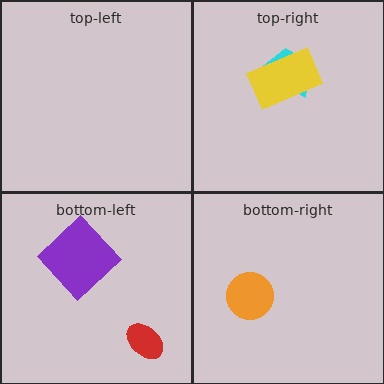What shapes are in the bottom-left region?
The red ellipse, the purple diamond.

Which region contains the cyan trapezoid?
The top-right region.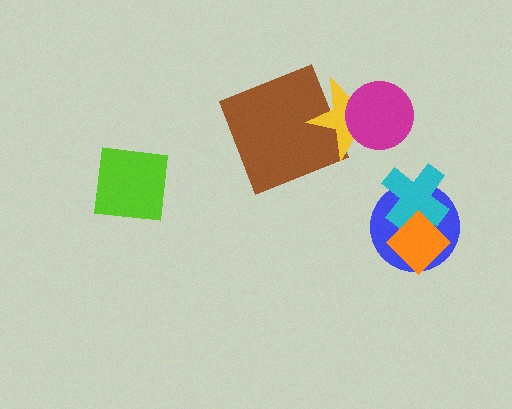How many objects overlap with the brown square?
1 object overlaps with the brown square.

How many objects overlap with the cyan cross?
2 objects overlap with the cyan cross.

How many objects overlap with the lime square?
0 objects overlap with the lime square.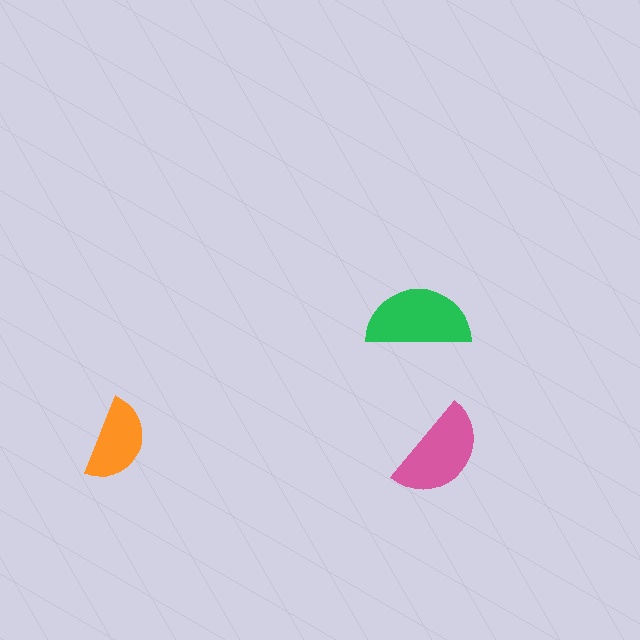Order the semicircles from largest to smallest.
the green one, the pink one, the orange one.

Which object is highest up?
The green semicircle is topmost.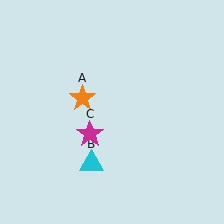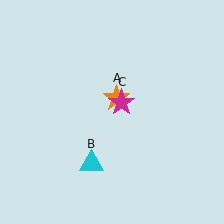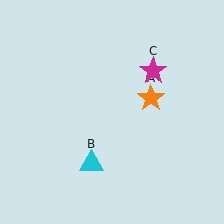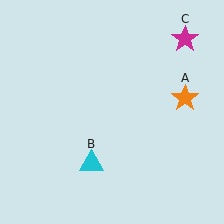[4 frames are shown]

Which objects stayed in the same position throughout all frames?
Cyan triangle (object B) remained stationary.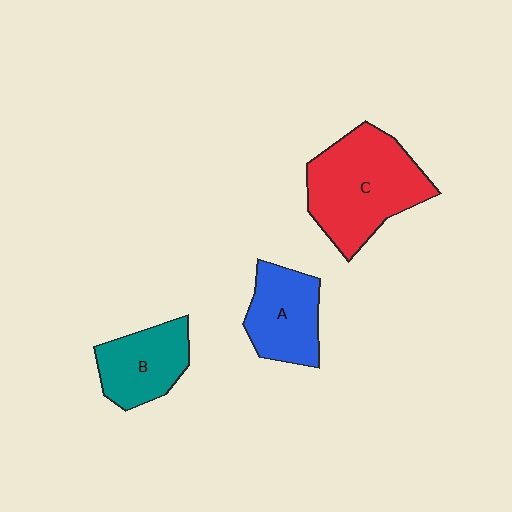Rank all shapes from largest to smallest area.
From largest to smallest: C (red), A (blue), B (teal).